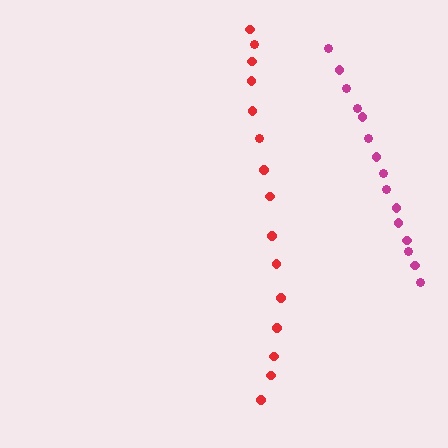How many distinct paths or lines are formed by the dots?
There are 2 distinct paths.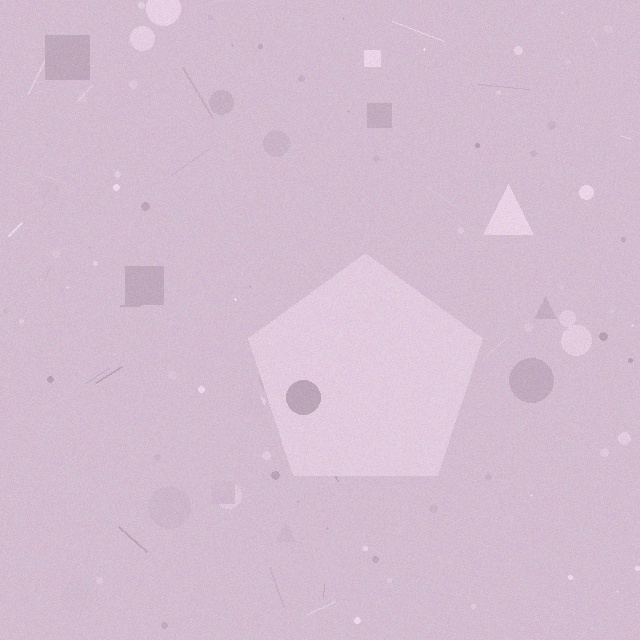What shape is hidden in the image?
A pentagon is hidden in the image.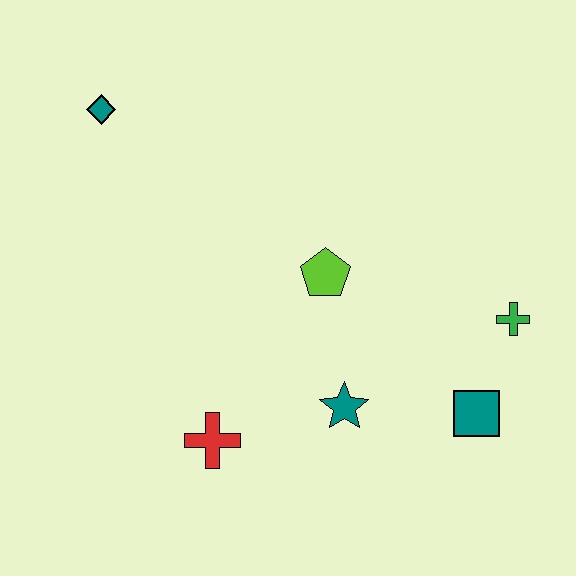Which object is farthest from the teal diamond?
The teal square is farthest from the teal diamond.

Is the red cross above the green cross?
No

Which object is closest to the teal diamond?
The lime pentagon is closest to the teal diamond.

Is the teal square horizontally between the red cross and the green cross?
Yes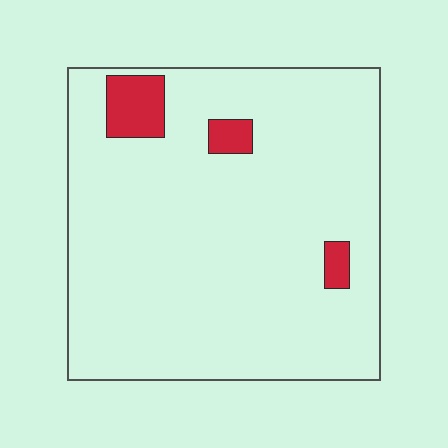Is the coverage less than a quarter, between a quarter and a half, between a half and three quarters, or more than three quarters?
Less than a quarter.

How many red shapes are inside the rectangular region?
3.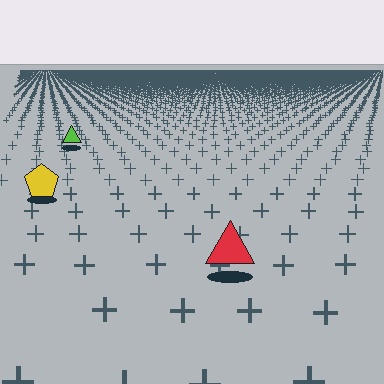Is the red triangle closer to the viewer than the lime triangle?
Yes. The red triangle is closer — you can tell from the texture gradient: the ground texture is coarser near it.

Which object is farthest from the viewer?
The lime triangle is farthest from the viewer. It appears smaller and the ground texture around it is denser.